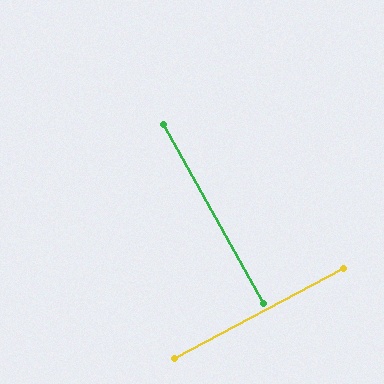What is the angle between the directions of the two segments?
Approximately 89 degrees.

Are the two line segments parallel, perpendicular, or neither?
Perpendicular — they meet at approximately 89°.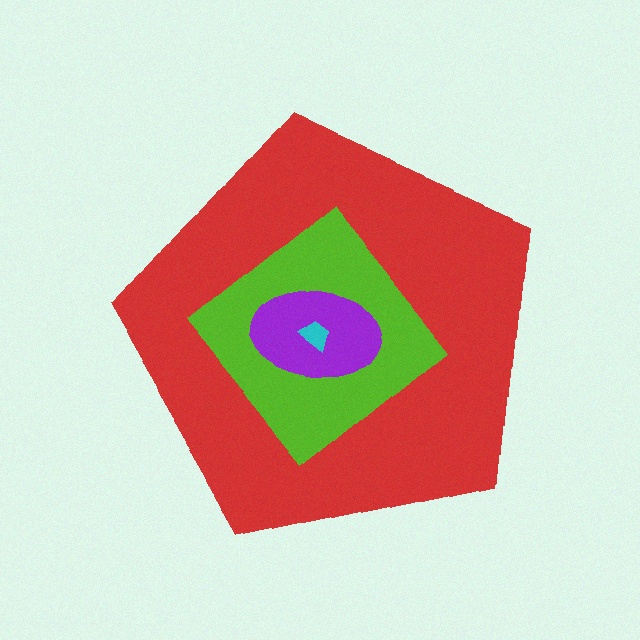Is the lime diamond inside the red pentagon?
Yes.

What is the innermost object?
The cyan trapezoid.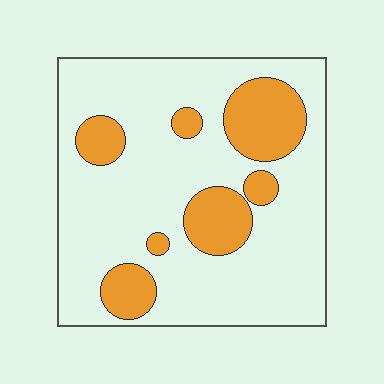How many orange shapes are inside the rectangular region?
7.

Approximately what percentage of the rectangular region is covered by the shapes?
Approximately 20%.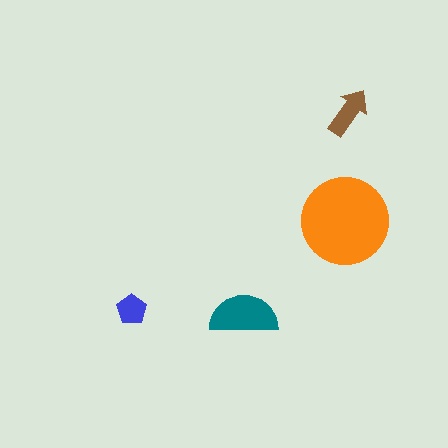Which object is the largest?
The orange circle.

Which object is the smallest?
The blue pentagon.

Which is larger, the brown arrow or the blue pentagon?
The brown arrow.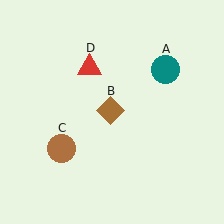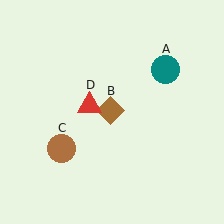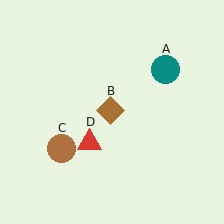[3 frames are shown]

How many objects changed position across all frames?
1 object changed position: red triangle (object D).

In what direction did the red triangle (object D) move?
The red triangle (object D) moved down.